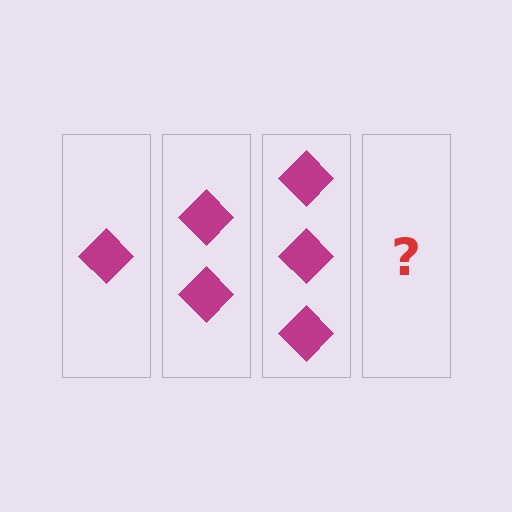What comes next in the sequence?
The next element should be 4 diamonds.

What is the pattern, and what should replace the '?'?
The pattern is that each step adds one more diamond. The '?' should be 4 diamonds.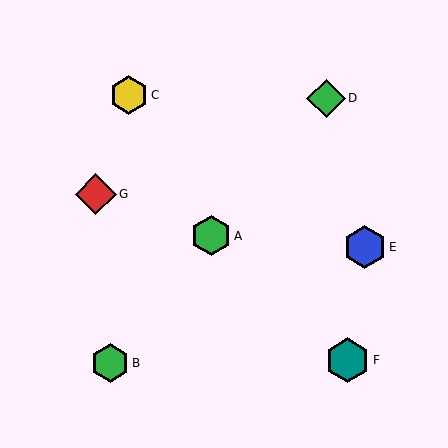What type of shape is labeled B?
Shape B is a green hexagon.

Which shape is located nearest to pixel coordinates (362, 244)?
The blue hexagon (labeled E) at (365, 247) is nearest to that location.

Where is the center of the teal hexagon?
The center of the teal hexagon is at (347, 360).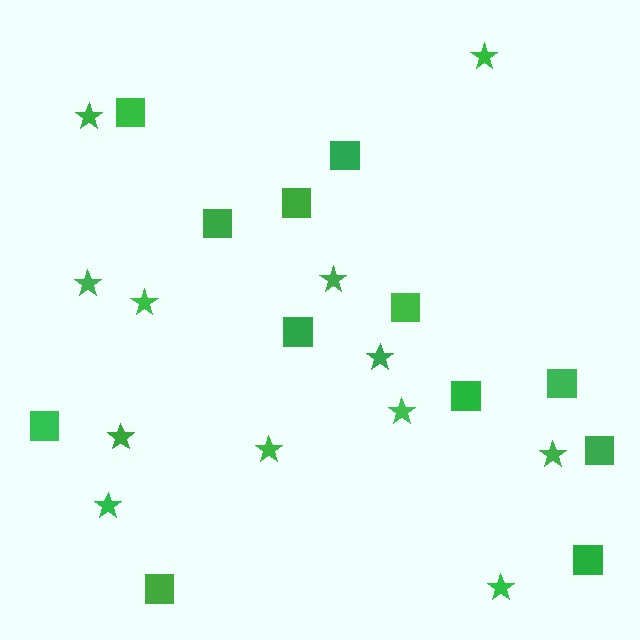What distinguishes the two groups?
There are 2 groups: one group of squares (12) and one group of stars (12).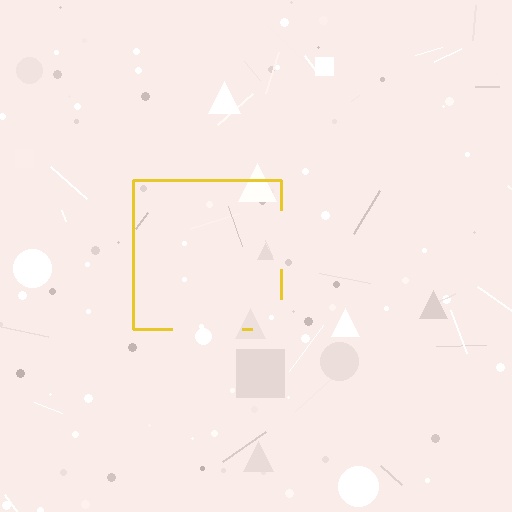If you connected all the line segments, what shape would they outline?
They would outline a square.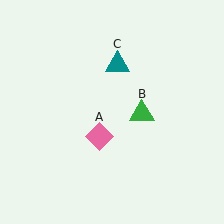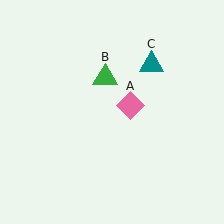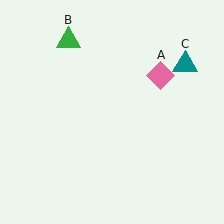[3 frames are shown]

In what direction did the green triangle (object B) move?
The green triangle (object B) moved up and to the left.